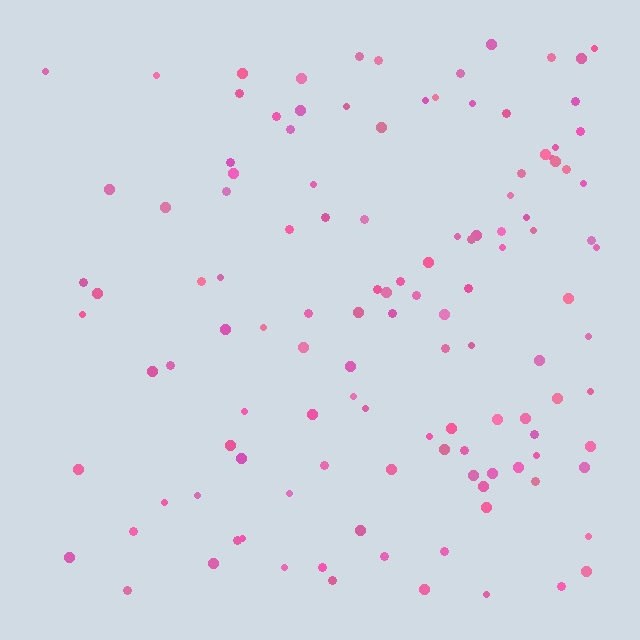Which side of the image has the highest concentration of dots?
The right.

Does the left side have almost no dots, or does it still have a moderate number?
Still a moderate number, just noticeably fewer than the right.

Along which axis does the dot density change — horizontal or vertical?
Horizontal.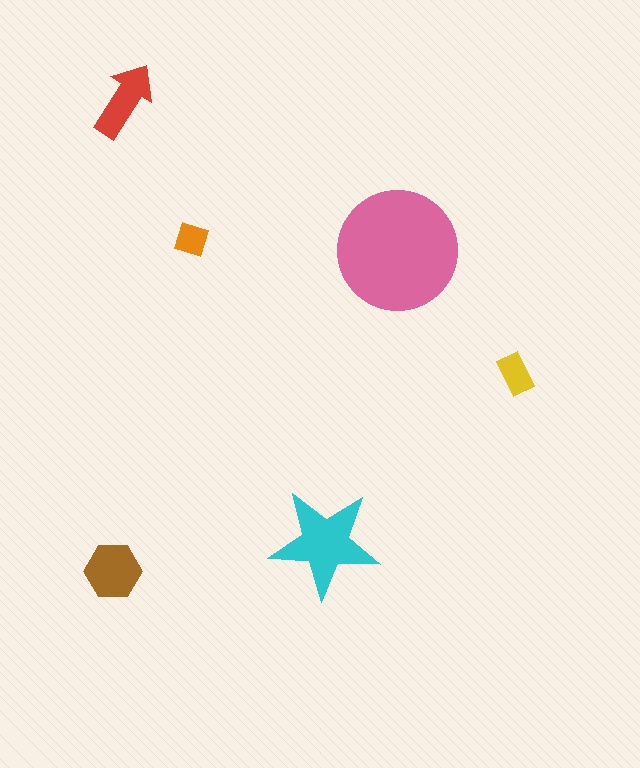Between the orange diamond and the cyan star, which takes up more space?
The cyan star.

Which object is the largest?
The pink circle.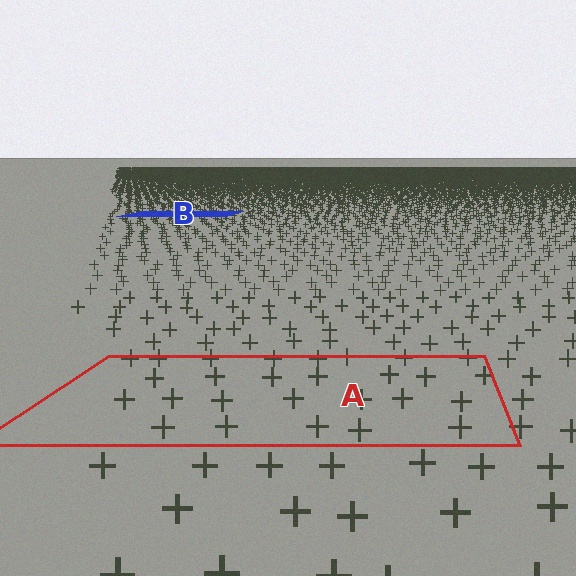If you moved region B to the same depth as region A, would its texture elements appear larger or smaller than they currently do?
They would appear larger. At a closer depth, the same texture elements are projected at a bigger on-screen size.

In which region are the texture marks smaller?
The texture marks are smaller in region B, because it is farther away.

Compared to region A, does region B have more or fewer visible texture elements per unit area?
Region B has more texture elements per unit area — they are packed more densely because it is farther away.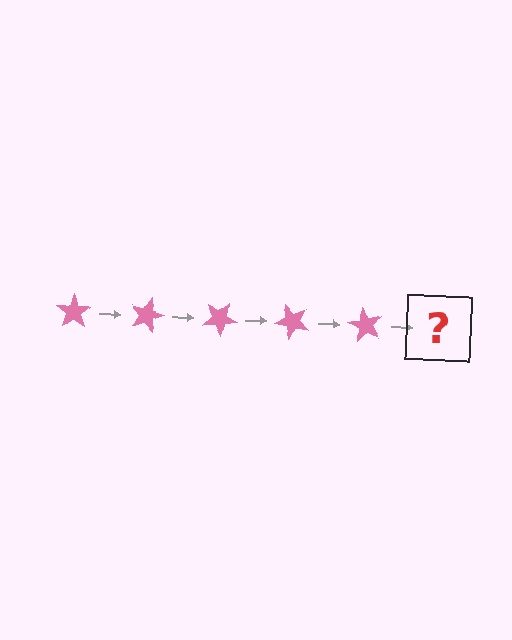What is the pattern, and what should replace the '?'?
The pattern is that the star rotates 15 degrees each step. The '?' should be a pink star rotated 75 degrees.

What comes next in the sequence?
The next element should be a pink star rotated 75 degrees.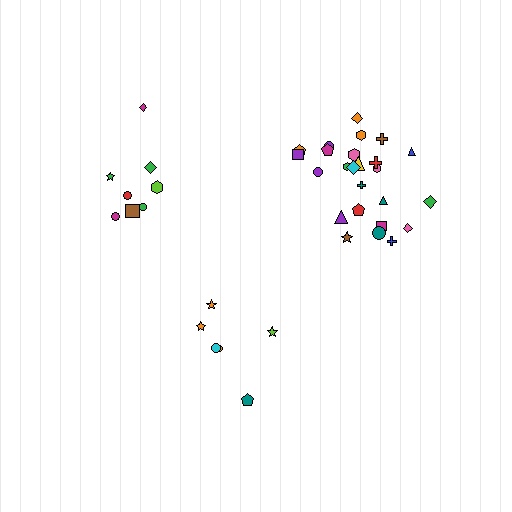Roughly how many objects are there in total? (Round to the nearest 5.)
Roughly 40 objects in total.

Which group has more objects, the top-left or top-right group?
The top-right group.